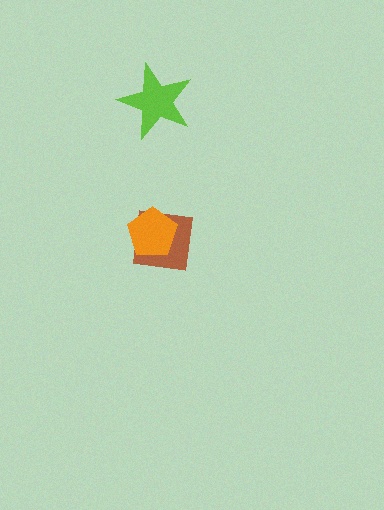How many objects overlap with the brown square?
1 object overlaps with the brown square.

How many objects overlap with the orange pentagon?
1 object overlaps with the orange pentagon.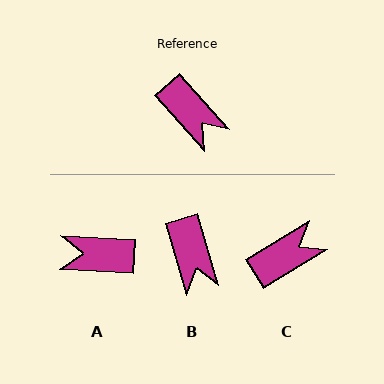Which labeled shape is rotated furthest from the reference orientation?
A, about 135 degrees away.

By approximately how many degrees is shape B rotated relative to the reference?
Approximately 25 degrees clockwise.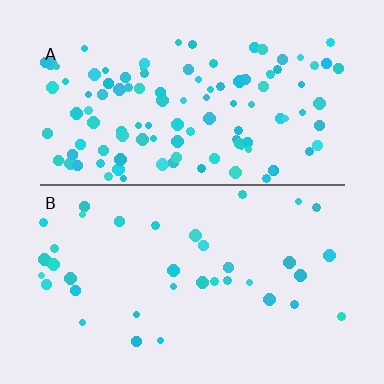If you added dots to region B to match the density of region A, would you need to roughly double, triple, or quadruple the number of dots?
Approximately triple.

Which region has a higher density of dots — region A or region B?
A (the top).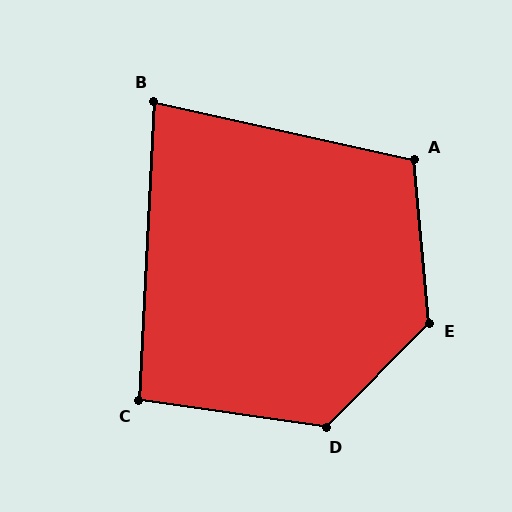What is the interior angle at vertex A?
Approximately 108 degrees (obtuse).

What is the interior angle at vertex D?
Approximately 126 degrees (obtuse).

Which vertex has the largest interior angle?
E, at approximately 130 degrees.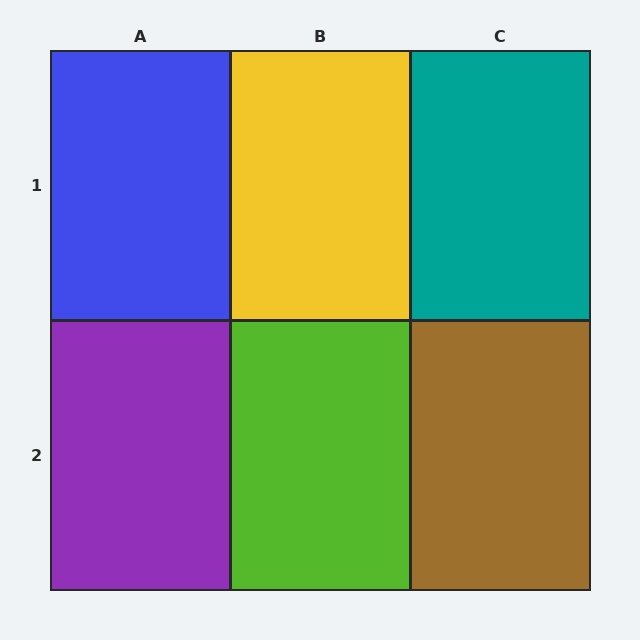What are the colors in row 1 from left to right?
Blue, yellow, teal.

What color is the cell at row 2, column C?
Brown.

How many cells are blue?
1 cell is blue.